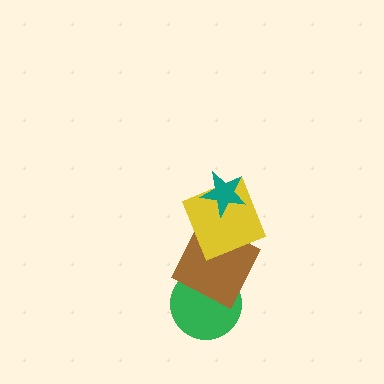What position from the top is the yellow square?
The yellow square is 2nd from the top.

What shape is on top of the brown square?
The yellow square is on top of the brown square.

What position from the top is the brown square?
The brown square is 3rd from the top.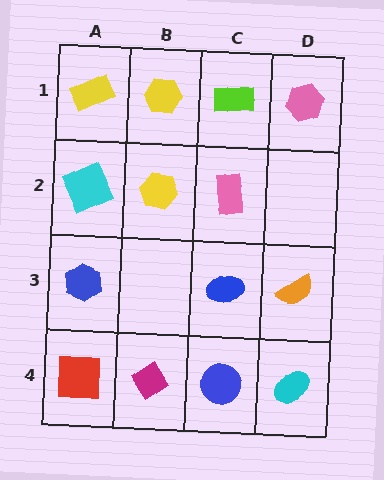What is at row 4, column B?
A magenta diamond.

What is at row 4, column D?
A cyan ellipse.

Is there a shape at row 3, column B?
No, that cell is empty.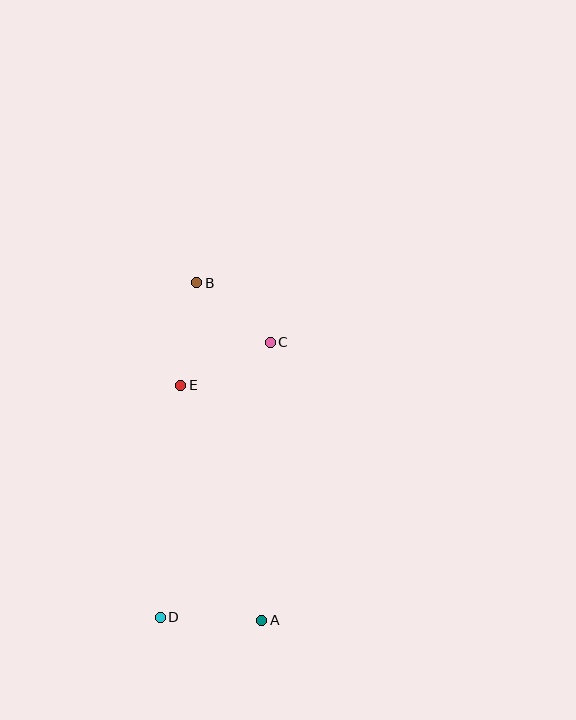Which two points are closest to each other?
Points B and C are closest to each other.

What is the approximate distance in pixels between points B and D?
The distance between B and D is approximately 336 pixels.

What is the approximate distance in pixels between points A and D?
The distance between A and D is approximately 102 pixels.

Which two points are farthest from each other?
Points A and B are farthest from each other.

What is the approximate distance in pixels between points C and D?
The distance between C and D is approximately 296 pixels.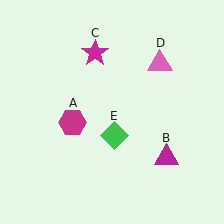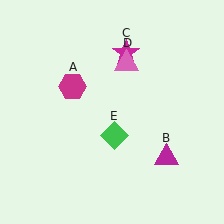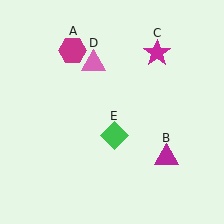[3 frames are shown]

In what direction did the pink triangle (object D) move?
The pink triangle (object D) moved left.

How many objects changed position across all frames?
3 objects changed position: magenta hexagon (object A), magenta star (object C), pink triangle (object D).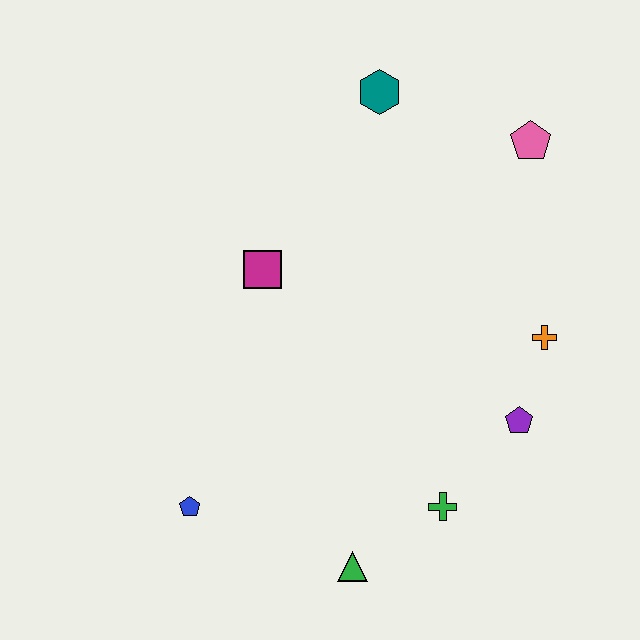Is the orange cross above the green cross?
Yes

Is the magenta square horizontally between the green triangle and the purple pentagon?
No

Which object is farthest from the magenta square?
The green triangle is farthest from the magenta square.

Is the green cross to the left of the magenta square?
No